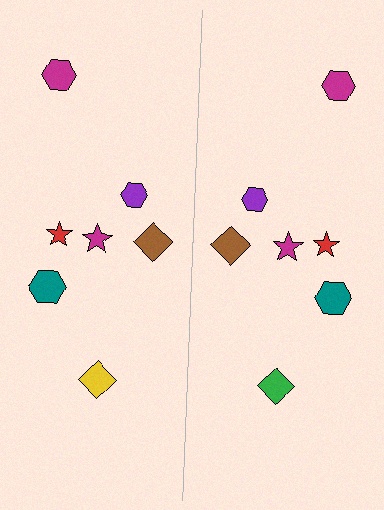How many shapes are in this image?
There are 14 shapes in this image.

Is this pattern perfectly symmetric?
No, the pattern is not perfectly symmetric. The green diamond on the right side breaks the symmetry — its mirror counterpart is yellow.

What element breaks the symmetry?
The green diamond on the right side breaks the symmetry — its mirror counterpart is yellow.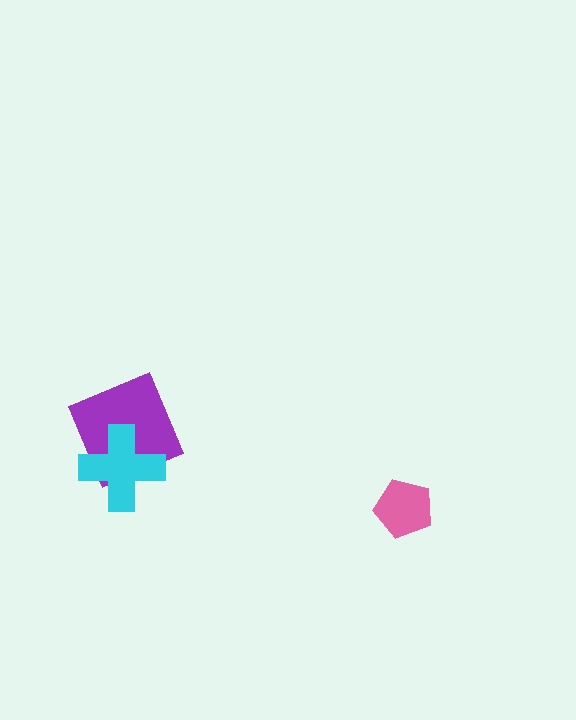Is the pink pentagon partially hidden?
No, no other shape covers it.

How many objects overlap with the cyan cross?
1 object overlaps with the cyan cross.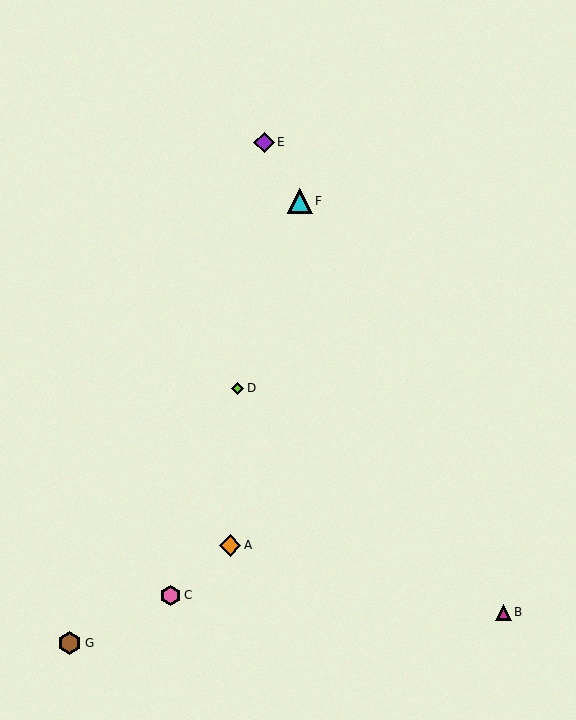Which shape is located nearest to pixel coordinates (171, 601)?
The pink hexagon (labeled C) at (171, 595) is nearest to that location.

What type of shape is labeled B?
Shape B is a magenta triangle.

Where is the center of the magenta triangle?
The center of the magenta triangle is at (503, 612).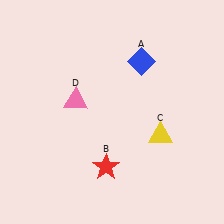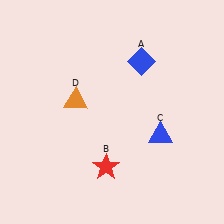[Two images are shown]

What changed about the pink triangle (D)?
In Image 1, D is pink. In Image 2, it changed to orange.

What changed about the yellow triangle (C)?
In Image 1, C is yellow. In Image 2, it changed to blue.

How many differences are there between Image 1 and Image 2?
There are 2 differences between the two images.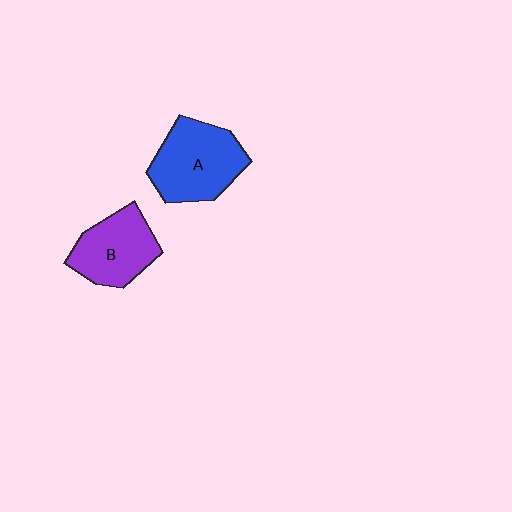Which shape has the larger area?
Shape A (blue).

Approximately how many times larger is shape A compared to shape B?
Approximately 1.2 times.